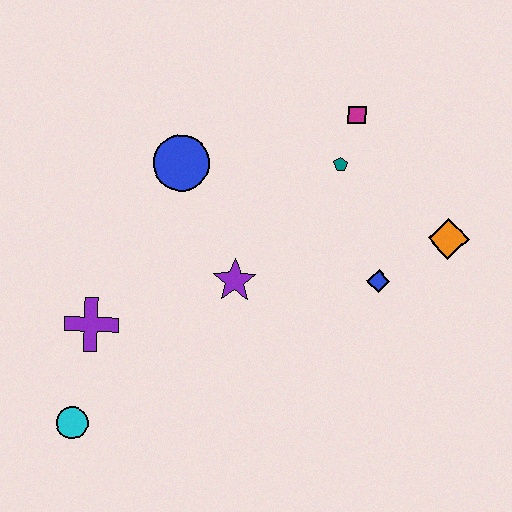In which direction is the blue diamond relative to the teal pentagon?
The blue diamond is below the teal pentagon.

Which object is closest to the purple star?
The blue circle is closest to the purple star.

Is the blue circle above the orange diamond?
Yes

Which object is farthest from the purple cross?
The orange diamond is farthest from the purple cross.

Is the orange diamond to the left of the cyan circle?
No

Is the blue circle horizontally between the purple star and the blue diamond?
No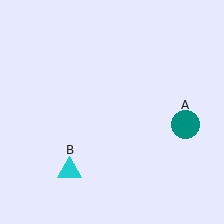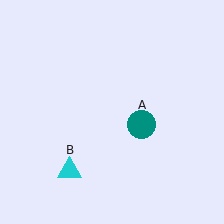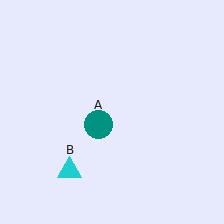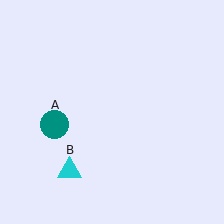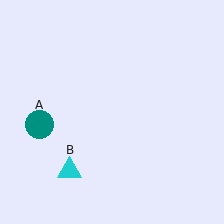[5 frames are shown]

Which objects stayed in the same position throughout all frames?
Cyan triangle (object B) remained stationary.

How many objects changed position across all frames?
1 object changed position: teal circle (object A).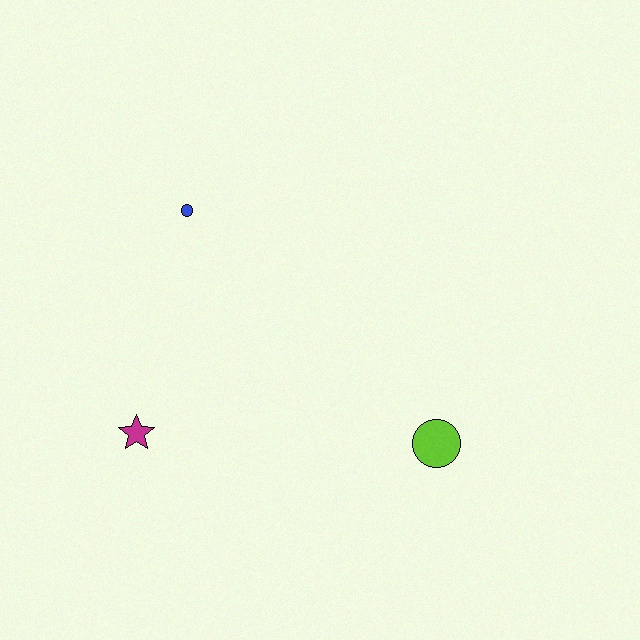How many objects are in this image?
There are 3 objects.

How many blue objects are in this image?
There is 1 blue object.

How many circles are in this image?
There are 2 circles.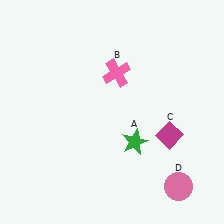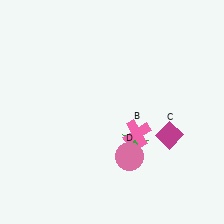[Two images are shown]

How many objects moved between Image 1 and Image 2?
2 objects moved between the two images.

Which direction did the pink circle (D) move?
The pink circle (D) moved left.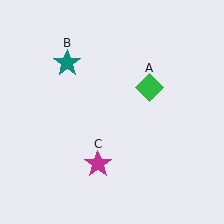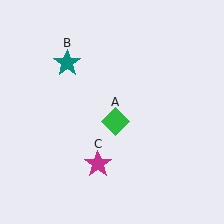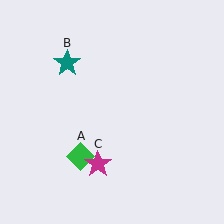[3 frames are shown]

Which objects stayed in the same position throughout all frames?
Teal star (object B) and magenta star (object C) remained stationary.